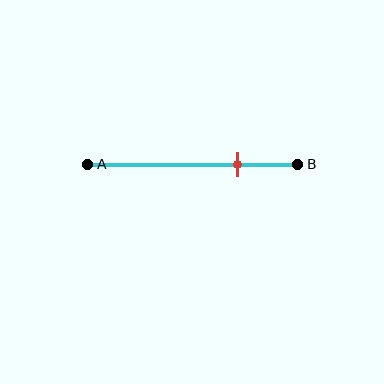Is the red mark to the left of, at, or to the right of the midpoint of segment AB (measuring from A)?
The red mark is to the right of the midpoint of segment AB.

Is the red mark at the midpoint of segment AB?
No, the mark is at about 70% from A, not at the 50% midpoint.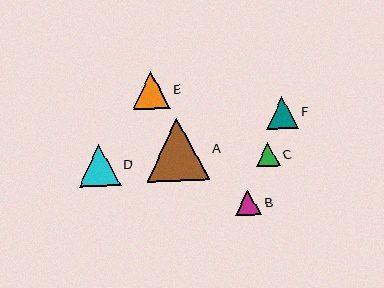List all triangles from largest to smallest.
From largest to smallest: A, D, E, F, B, C.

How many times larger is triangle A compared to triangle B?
Triangle A is approximately 2.4 times the size of triangle B.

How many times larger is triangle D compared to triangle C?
Triangle D is approximately 1.8 times the size of triangle C.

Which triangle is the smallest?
Triangle C is the smallest with a size of approximately 23 pixels.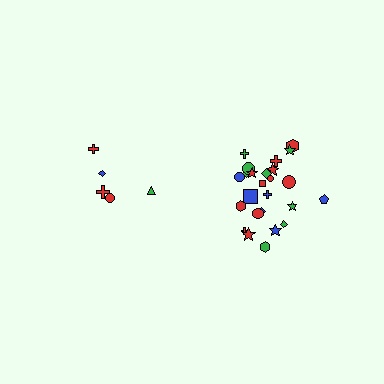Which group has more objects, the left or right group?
The right group.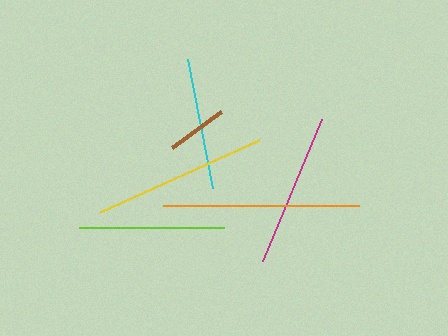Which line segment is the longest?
The orange line is the longest at approximately 196 pixels.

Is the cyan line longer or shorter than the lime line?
The lime line is longer than the cyan line.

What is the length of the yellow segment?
The yellow segment is approximately 174 pixels long.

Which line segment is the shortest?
The brown line is the shortest at approximately 60 pixels.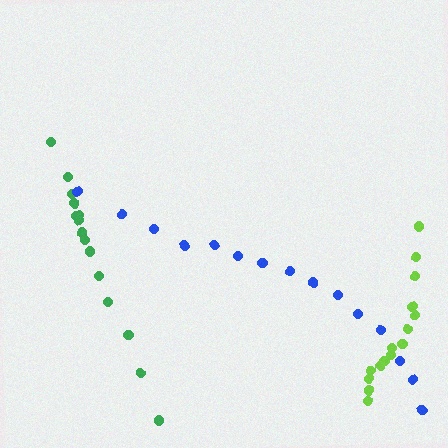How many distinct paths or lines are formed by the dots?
There are 3 distinct paths.